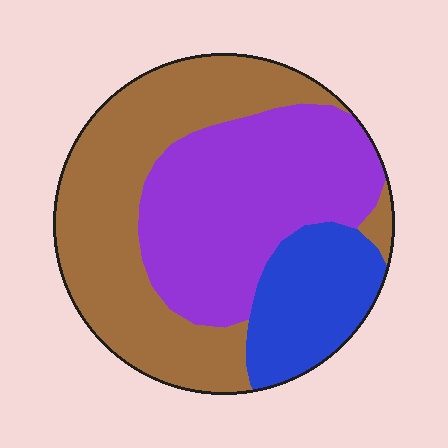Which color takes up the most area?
Brown, at roughly 45%.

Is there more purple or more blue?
Purple.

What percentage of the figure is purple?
Purple covers about 40% of the figure.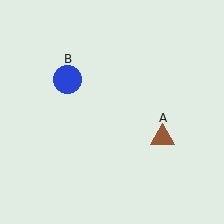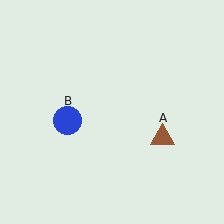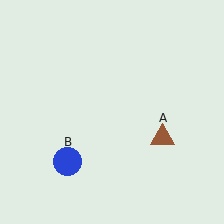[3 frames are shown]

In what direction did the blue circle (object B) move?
The blue circle (object B) moved down.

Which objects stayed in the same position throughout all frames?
Brown triangle (object A) remained stationary.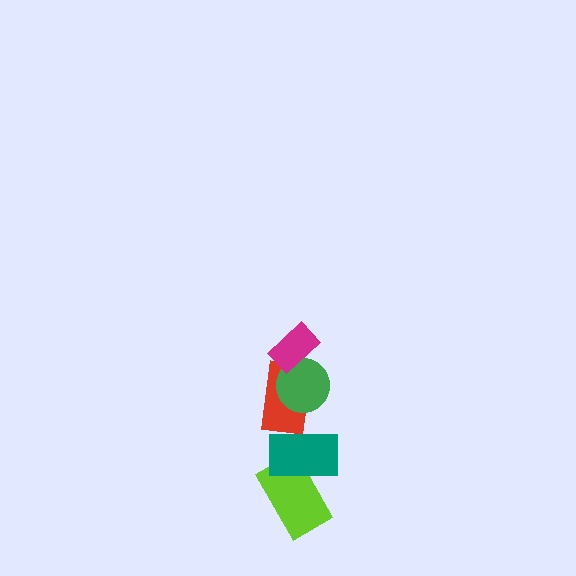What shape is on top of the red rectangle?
The green circle is on top of the red rectangle.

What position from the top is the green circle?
The green circle is 2nd from the top.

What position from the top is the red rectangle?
The red rectangle is 3rd from the top.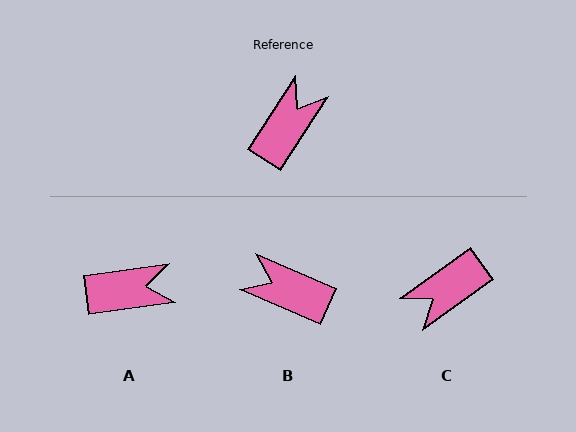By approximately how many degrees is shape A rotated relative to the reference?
Approximately 49 degrees clockwise.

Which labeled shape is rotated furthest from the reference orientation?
C, about 158 degrees away.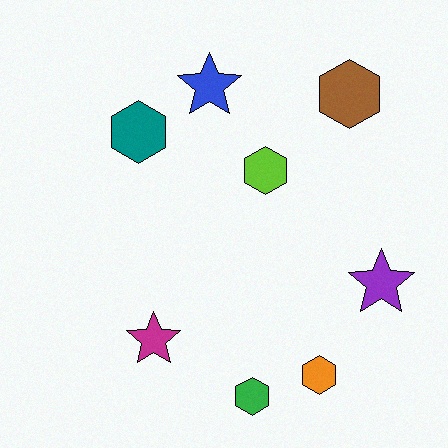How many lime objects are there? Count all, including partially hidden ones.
There is 1 lime object.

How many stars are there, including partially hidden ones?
There are 3 stars.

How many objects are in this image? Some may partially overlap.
There are 8 objects.